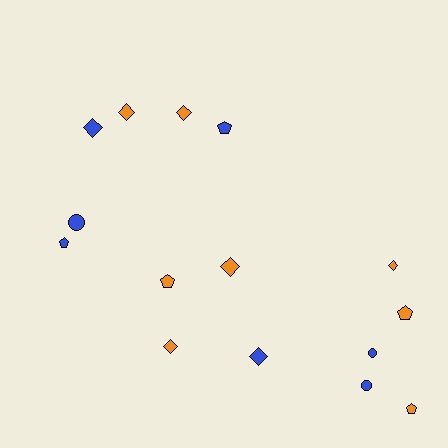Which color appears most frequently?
Orange, with 8 objects.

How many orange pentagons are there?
There are 3 orange pentagons.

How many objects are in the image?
There are 15 objects.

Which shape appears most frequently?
Diamond, with 7 objects.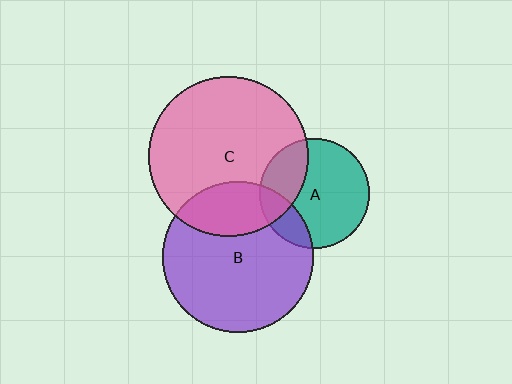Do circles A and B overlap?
Yes.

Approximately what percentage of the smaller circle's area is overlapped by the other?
Approximately 20%.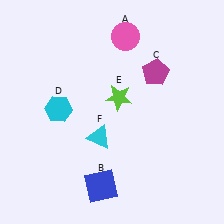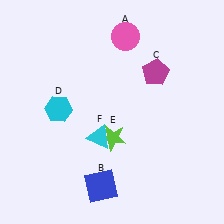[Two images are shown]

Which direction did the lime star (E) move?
The lime star (E) moved down.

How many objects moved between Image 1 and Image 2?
1 object moved between the two images.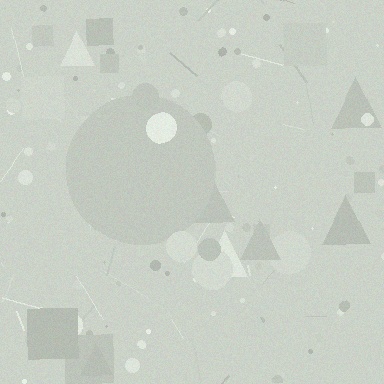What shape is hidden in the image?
A circle is hidden in the image.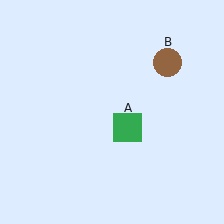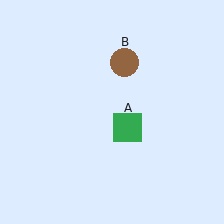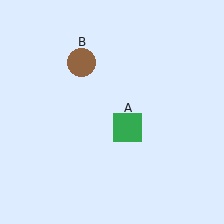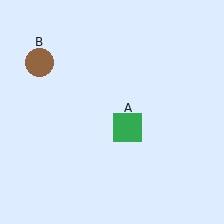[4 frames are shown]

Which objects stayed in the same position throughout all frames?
Green square (object A) remained stationary.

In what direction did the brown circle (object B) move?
The brown circle (object B) moved left.